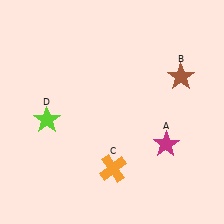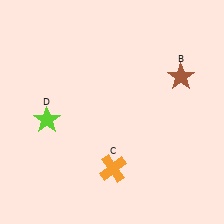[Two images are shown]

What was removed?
The magenta star (A) was removed in Image 2.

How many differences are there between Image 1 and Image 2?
There is 1 difference between the two images.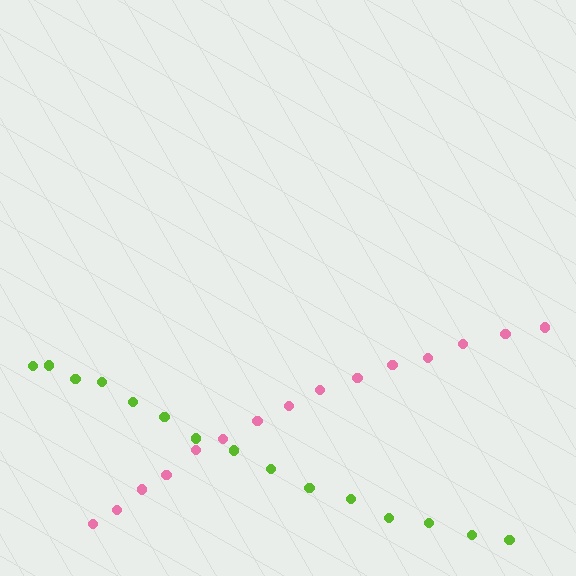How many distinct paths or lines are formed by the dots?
There are 2 distinct paths.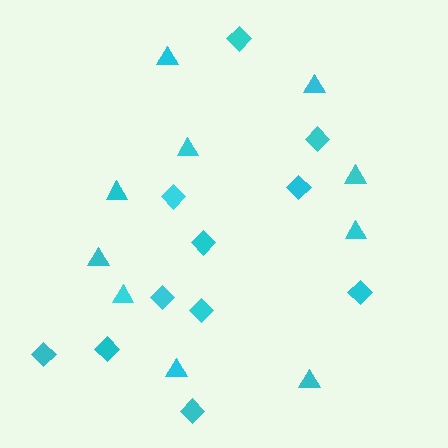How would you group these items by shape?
There are 2 groups: one group of diamonds (11) and one group of triangles (10).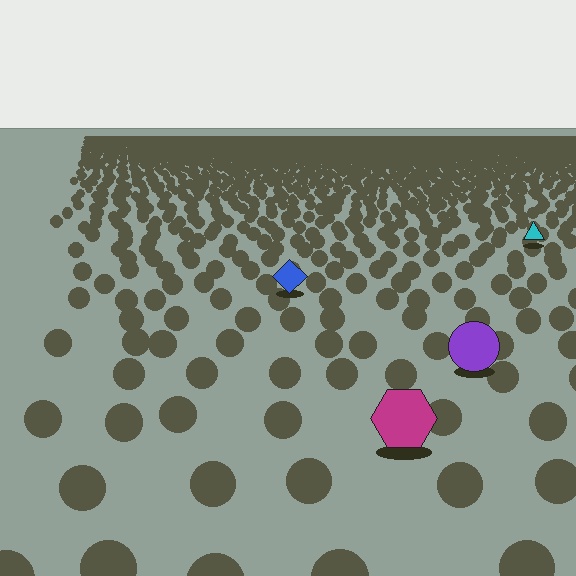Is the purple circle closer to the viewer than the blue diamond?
Yes. The purple circle is closer — you can tell from the texture gradient: the ground texture is coarser near it.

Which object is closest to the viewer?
The magenta hexagon is closest. The texture marks near it are larger and more spread out.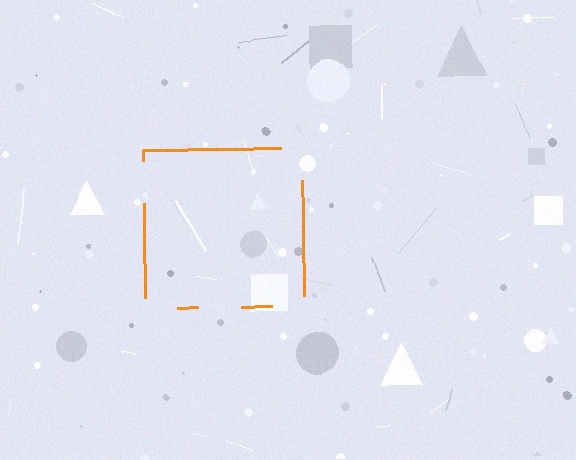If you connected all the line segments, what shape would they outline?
They would outline a square.